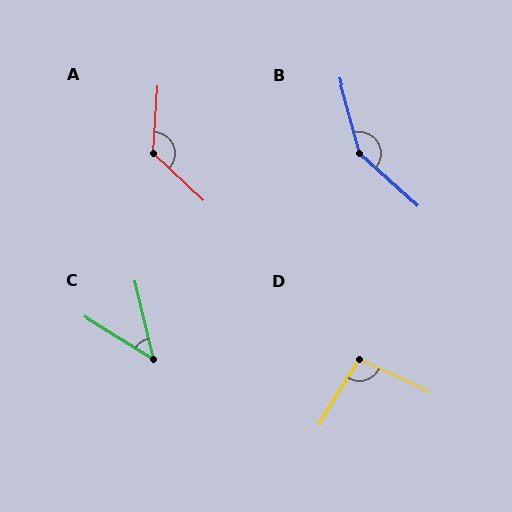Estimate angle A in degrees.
Approximately 129 degrees.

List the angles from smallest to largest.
C (45°), D (97°), A (129°), B (147°).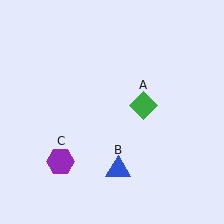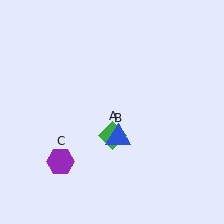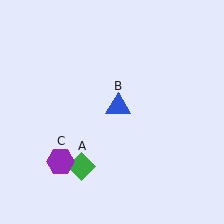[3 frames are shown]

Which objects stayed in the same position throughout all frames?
Purple hexagon (object C) remained stationary.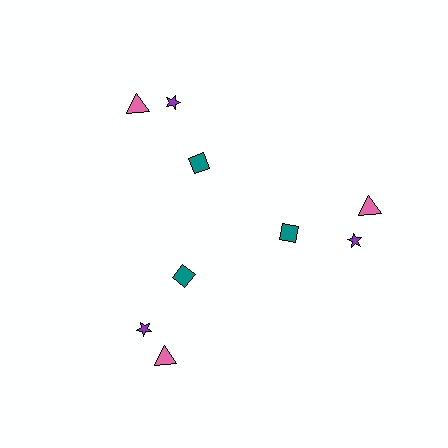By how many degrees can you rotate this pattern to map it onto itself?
The pattern maps onto itself every 120 degrees of rotation.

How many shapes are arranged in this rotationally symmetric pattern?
There are 9 shapes, arranged in 3 groups of 3.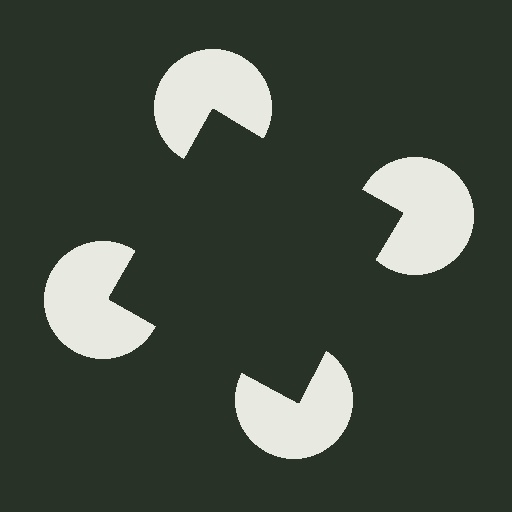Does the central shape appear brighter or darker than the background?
It typically appears slightly darker than the background, even though no actual brightness change is drawn.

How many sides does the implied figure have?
4 sides.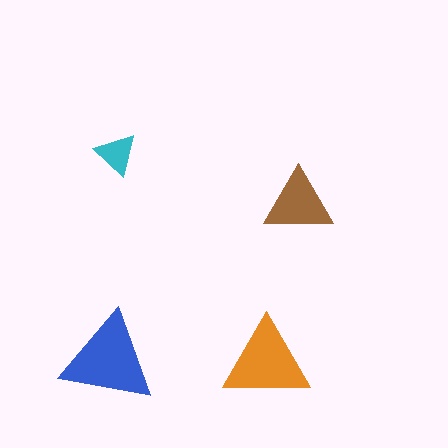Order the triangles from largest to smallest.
the blue one, the orange one, the brown one, the cyan one.